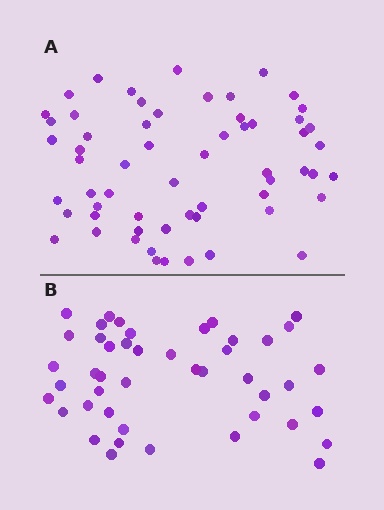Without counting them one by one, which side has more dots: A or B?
Region A (the top region) has more dots.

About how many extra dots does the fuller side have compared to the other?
Region A has approximately 15 more dots than region B.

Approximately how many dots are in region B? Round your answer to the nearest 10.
About 40 dots. (The exact count is 45, which rounds to 40.)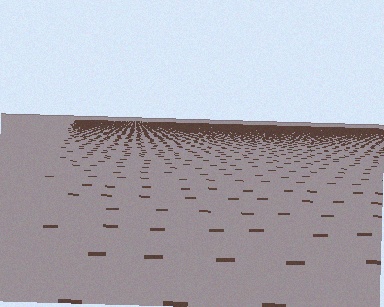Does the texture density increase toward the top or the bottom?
Density increases toward the top.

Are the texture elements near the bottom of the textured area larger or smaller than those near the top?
Larger. Near the bottom, elements are closer to the viewer and appear at a bigger on-screen size.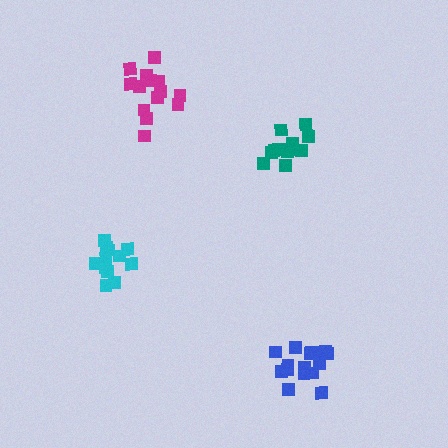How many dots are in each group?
Group 1: 12 dots, Group 2: 14 dots, Group 3: 13 dots, Group 4: 16 dots (55 total).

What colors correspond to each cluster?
The clusters are colored: cyan, magenta, teal, blue.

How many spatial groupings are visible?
There are 4 spatial groupings.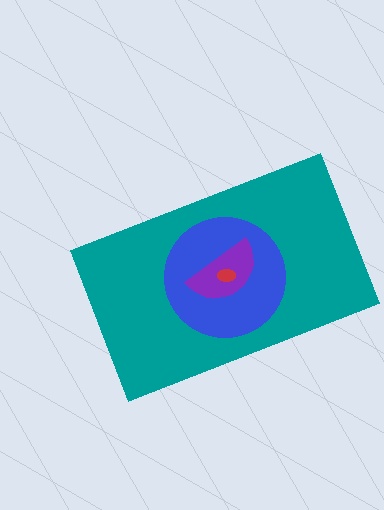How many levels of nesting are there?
4.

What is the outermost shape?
The teal rectangle.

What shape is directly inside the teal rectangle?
The blue circle.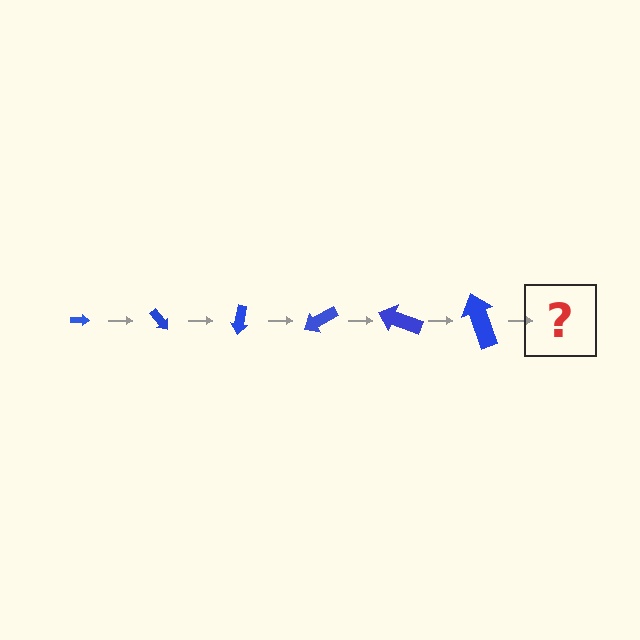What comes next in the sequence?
The next element should be an arrow, larger than the previous one and rotated 300 degrees from the start.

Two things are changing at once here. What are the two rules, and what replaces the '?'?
The two rules are that the arrow grows larger each step and it rotates 50 degrees each step. The '?' should be an arrow, larger than the previous one and rotated 300 degrees from the start.